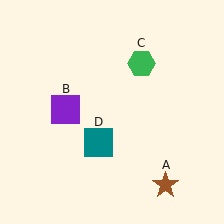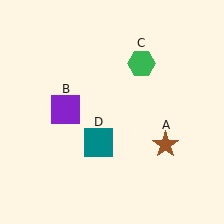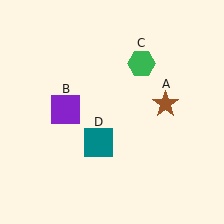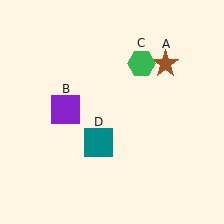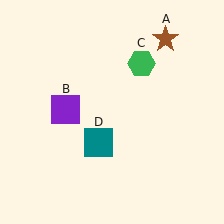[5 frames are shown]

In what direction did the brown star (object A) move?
The brown star (object A) moved up.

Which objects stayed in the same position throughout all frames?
Purple square (object B) and green hexagon (object C) and teal square (object D) remained stationary.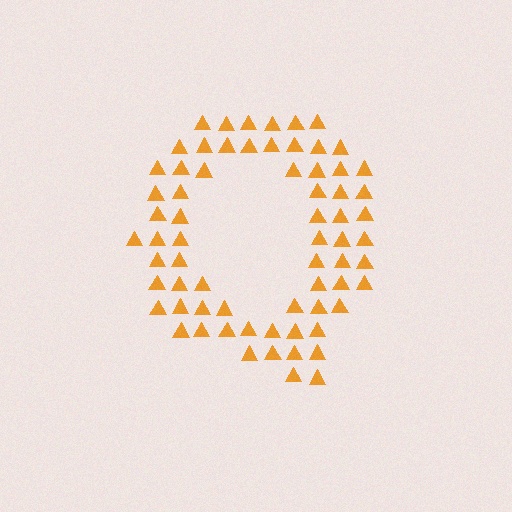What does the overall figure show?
The overall figure shows the letter Q.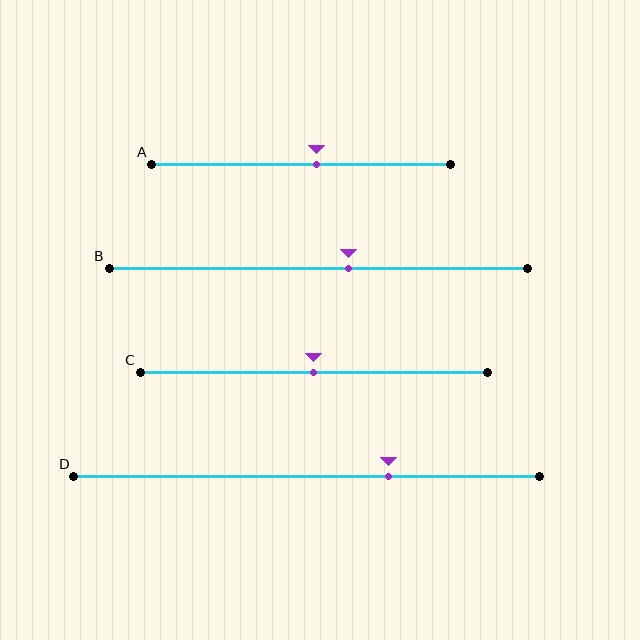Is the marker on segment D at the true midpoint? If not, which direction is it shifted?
No, the marker on segment D is shifted to the right by about 18% of the segment length.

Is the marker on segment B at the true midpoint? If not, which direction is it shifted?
No, the marker on segment B is shifted to the right by about 7% of the segment length.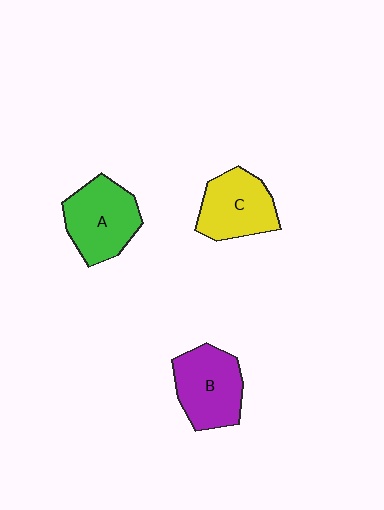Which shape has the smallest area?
Shape C (yellow).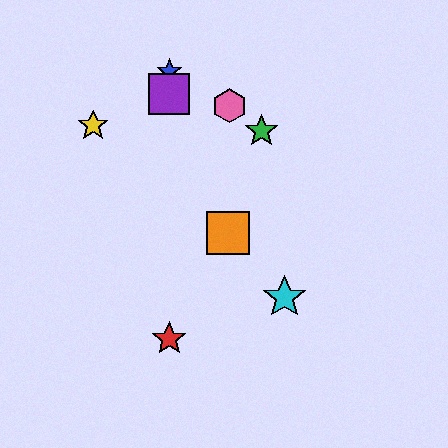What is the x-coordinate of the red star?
The red star is at x≈169.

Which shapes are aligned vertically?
The red star, the blue star, the purple square are aligned vertically.